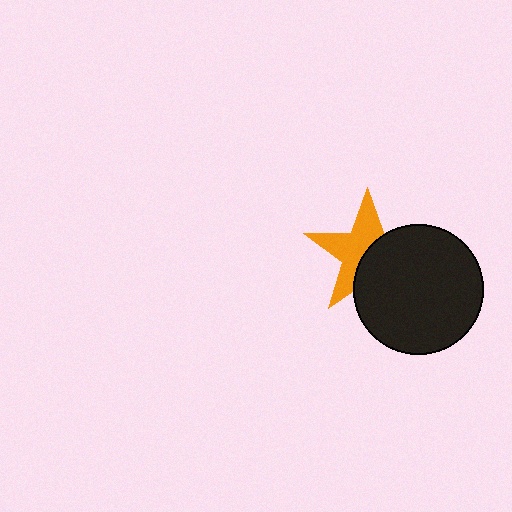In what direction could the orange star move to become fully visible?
The orange star could move toward the upper-left. That would shift it out from behind the black circle entirely.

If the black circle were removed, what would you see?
You would see the complete orange star.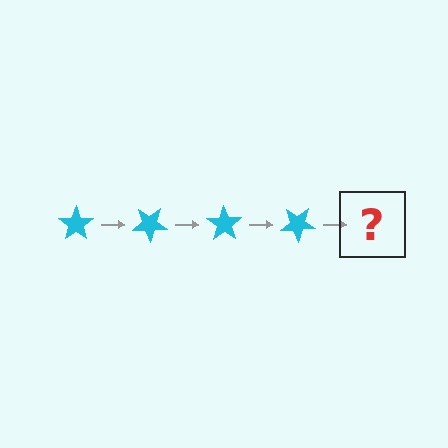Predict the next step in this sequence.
The next step is a cyan star rotated 140 degrees.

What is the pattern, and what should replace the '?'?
The pattern is that the star rotates 35 degrees each step. The '?' should be a cyan star rotated 140 degrees.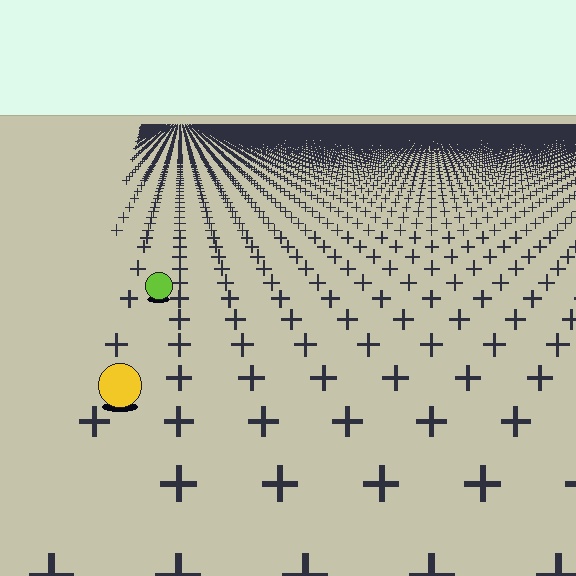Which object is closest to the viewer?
The yellow circle is closest. The texture marks near it are larger and more spread out.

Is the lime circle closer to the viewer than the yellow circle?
No. The yellow circle is closer — you can tell from the texture gradient: the ground texture is coarser near it.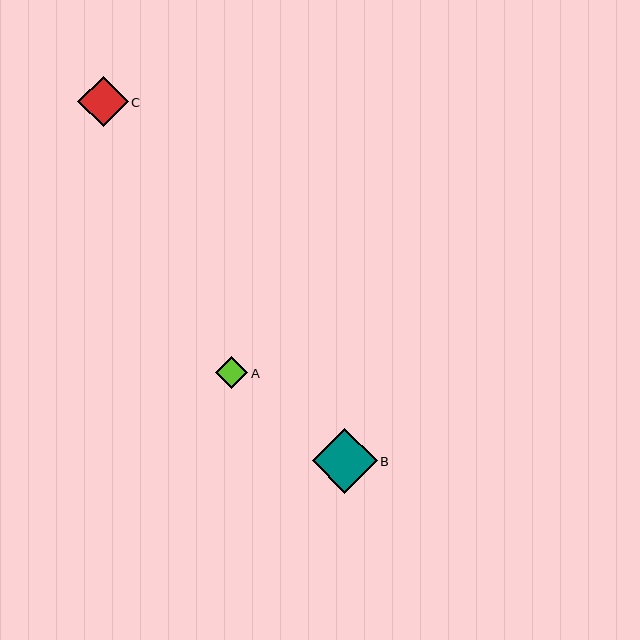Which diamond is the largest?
Diamond B is the largest with a size of approximately 65 pixels.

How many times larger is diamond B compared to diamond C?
Diamond B is approximately 1.3 times the size of diamond C.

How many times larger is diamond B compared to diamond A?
Diamond B is approximately 2.0 times the size of diamond A.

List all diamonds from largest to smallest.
From largest to smallest: B, C, A.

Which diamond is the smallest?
Diamond A is the smallest with a size of approximately 32 pixels.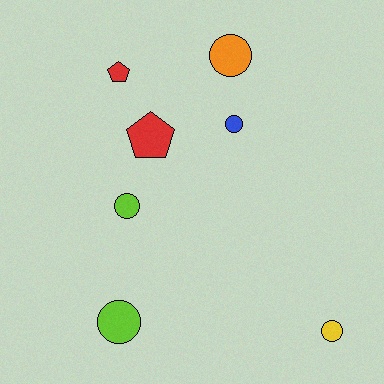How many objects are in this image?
There are 7 objects.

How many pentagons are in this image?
There are 2 pentagons.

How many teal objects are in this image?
There are no teal objects.